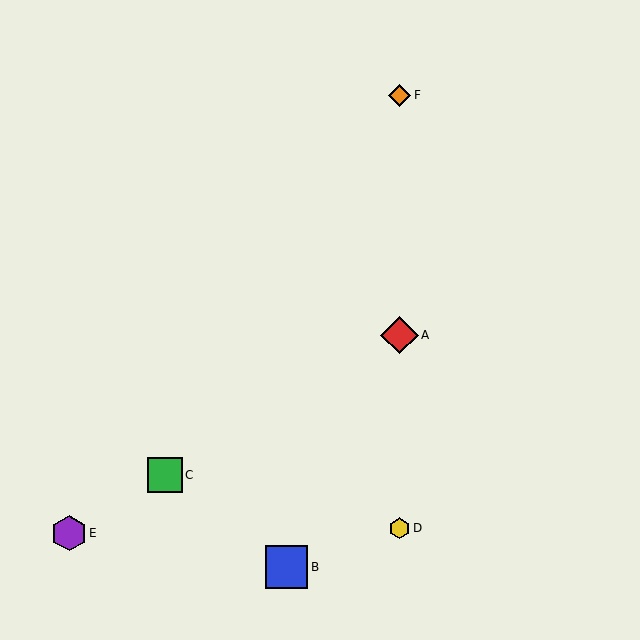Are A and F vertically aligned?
Yes, both are at x≈400.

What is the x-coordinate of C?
Object C is at x≈165.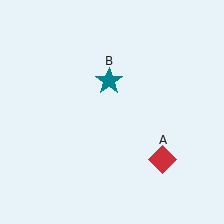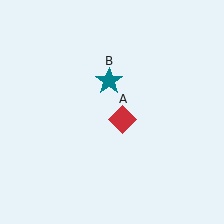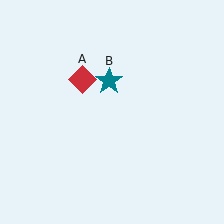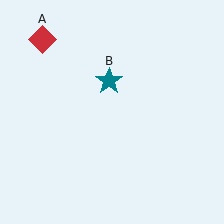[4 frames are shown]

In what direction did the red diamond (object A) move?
The red diamond (object A) moved up and to the left.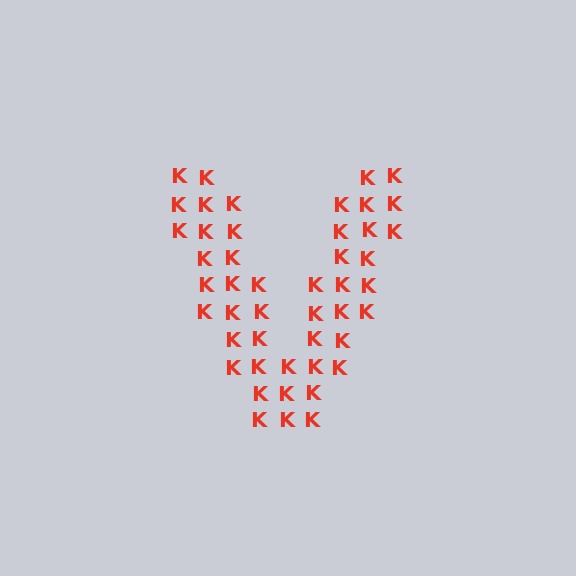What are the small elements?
The small elements are letter K's.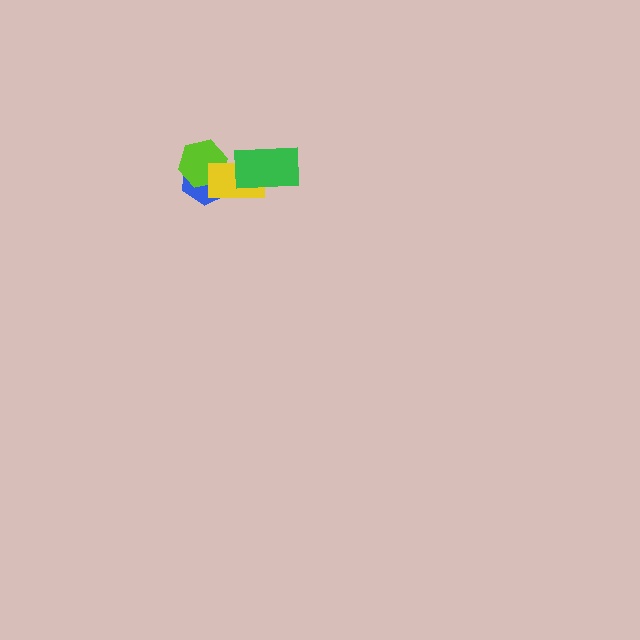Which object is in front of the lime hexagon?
The yellow rectangle is in front of the lime hexagon.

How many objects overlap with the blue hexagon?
2 objects overlap with the blue hexagon.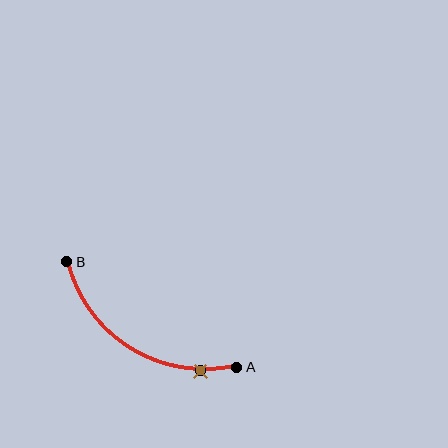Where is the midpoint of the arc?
The arc midpoint is the point on the curve farthest from the straight line joining A and B. It sits below that line.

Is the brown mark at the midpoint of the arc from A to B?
No. The brown mark lies on the arc but is closer to endpoint A. The arc midpoint would be at the point on the curve equidistant along the arc from both A and B.